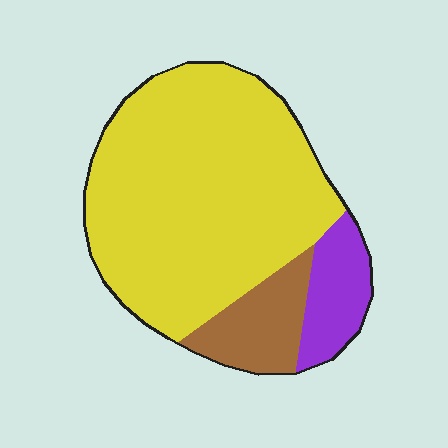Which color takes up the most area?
Yellow, at roughly 75%.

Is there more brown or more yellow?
Yellow.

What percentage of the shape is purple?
Purple takes up about one eighth (1/8) of the shape.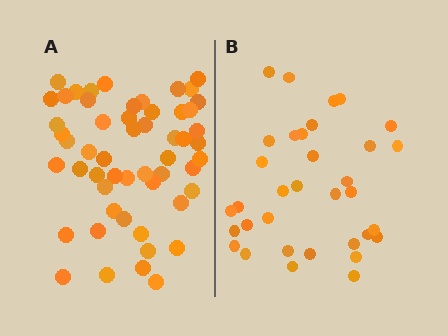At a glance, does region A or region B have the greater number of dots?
Region A (the left region) has more dots.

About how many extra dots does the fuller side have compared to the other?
Region A has approximately 20 more dots than region B.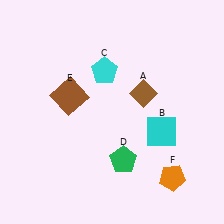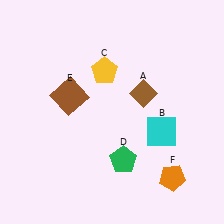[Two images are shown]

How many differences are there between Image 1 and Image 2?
There is 1 difference between the two images.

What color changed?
The pentagon (C) changed from cyan in Image 1 to yellow in Image 2.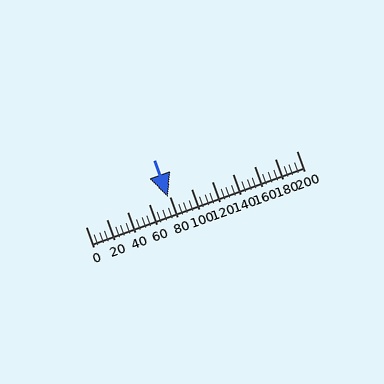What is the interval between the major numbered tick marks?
The major tick marks are spaced 20 units apart.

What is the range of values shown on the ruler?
The ruler shows values from 0 to 200.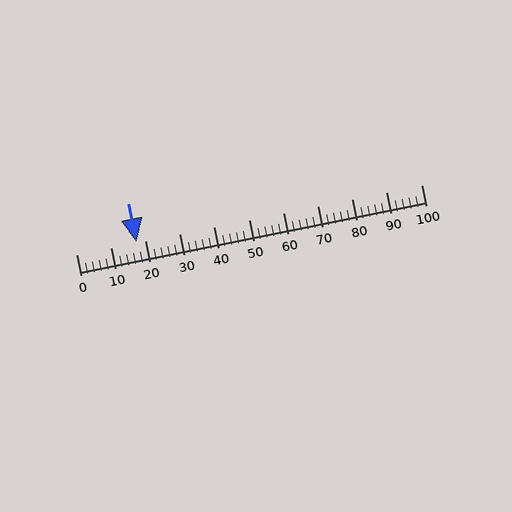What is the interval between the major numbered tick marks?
The major tick marks are spaced 10 units apart.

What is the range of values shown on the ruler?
The ruler shows values from 0 to 100.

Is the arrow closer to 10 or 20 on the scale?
The arrow is closer to 20.